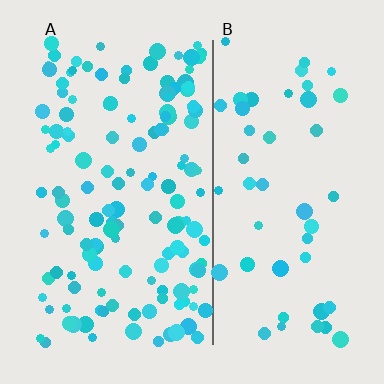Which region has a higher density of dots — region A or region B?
A (the left).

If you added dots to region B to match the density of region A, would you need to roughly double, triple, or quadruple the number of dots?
Approximately triple.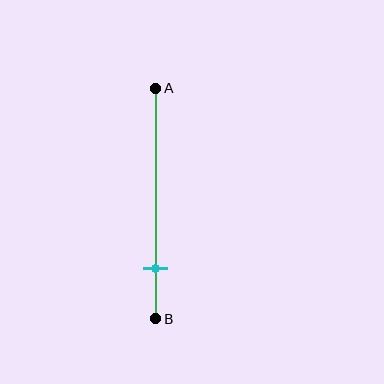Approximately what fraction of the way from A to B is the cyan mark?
The cyan mark is approximately 80% of the way from A to B.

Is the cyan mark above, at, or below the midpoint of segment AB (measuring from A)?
The cyan mark is below the midpoint of segment AB.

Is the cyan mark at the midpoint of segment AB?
No, the mark is at about 80% from A, not at the 50% midpoint.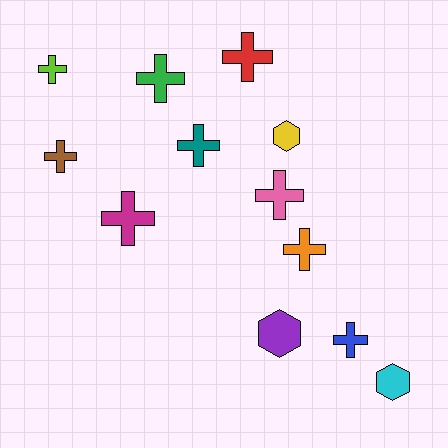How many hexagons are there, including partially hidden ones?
There are 3 hexagons.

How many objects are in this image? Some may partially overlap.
There are 12 objects.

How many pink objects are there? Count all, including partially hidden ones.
There is 1 pink object.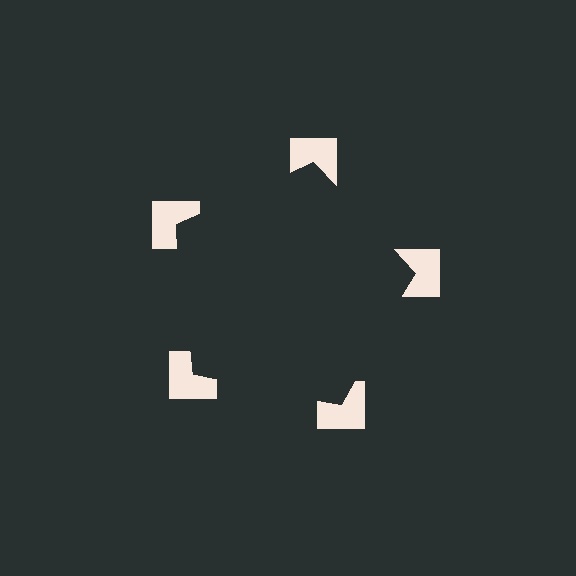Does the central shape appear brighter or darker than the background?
It typically appears slightly darker than the background, even though no actual brightness change is drawn.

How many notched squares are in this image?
There are 5 — one at each vertex of the illusory pentagon.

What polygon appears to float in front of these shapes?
An illusory pentagon — its edges are inferred from the aligned wedge cuts in the notched squares, not physically drawn.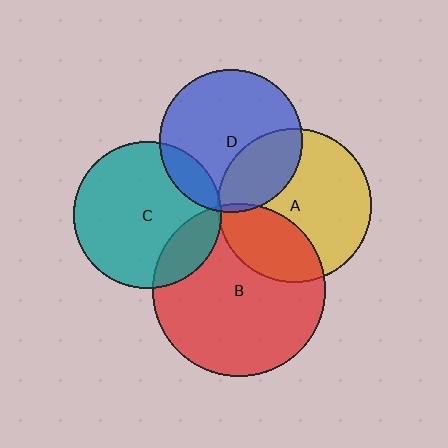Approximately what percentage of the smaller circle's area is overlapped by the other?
Approximately 30%.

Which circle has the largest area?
Circle B (red).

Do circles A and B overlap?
Yes.